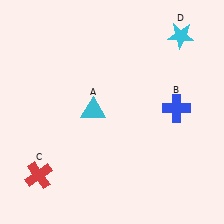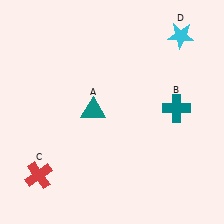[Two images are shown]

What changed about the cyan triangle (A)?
In Image 1, A is cyan. In Image 2, it changed to teal.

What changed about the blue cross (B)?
In Image 1, B is blue. In Image 2, it changed to teal.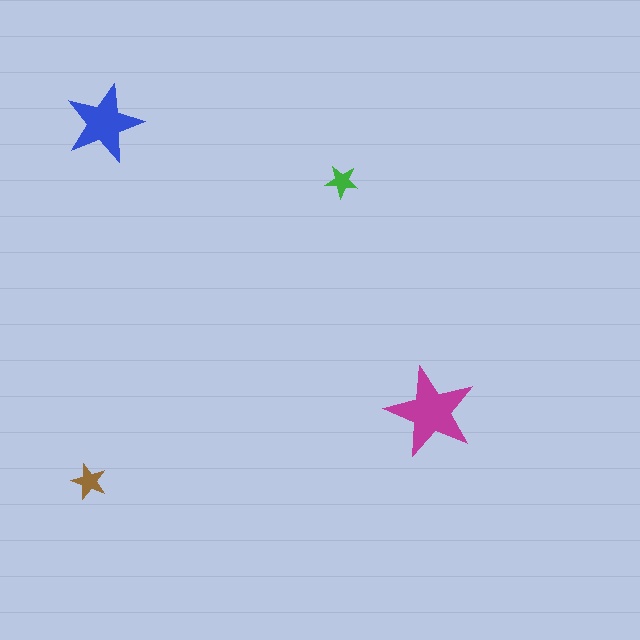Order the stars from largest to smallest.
the magenta one, the blue one, the brown one, the green one.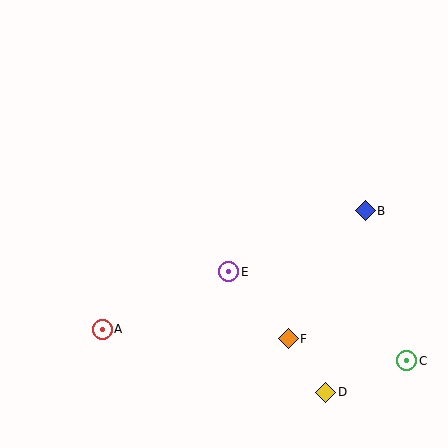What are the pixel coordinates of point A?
Point A is at (102, 329).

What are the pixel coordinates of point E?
Point E is at (229, 272).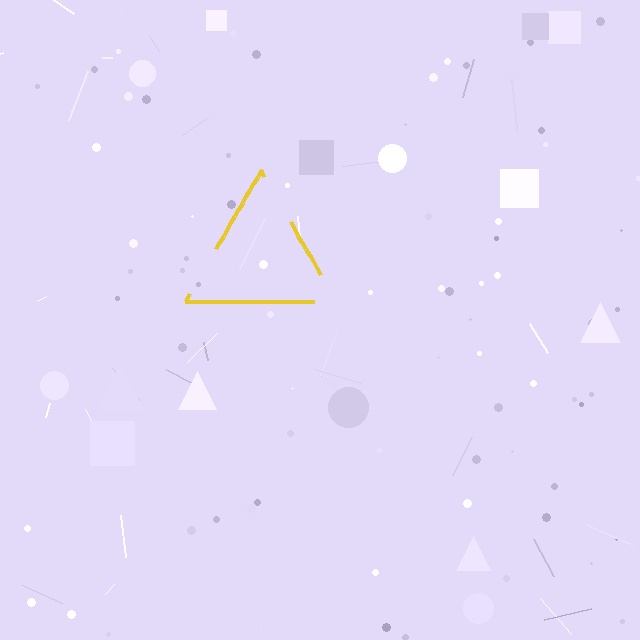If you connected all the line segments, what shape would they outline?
They would outline a triangle.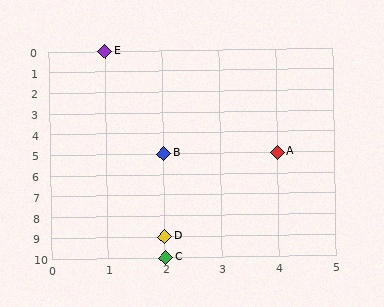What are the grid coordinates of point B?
Point B is at grid coordinates (2, 5).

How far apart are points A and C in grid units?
Points A and C are 2 columns and 5 rows apart (about 5.4 grid units diagonally).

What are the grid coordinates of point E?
Point E is at grid coordinates (1, 0).